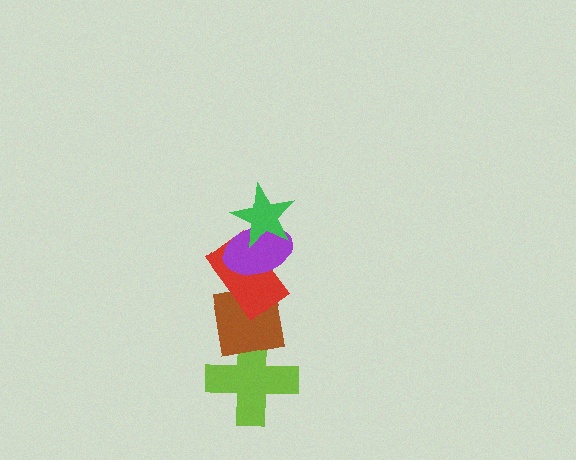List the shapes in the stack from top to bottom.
From top to bottom: the green star, the purple ellipse, the red rectangle, the brown square, the lime cross.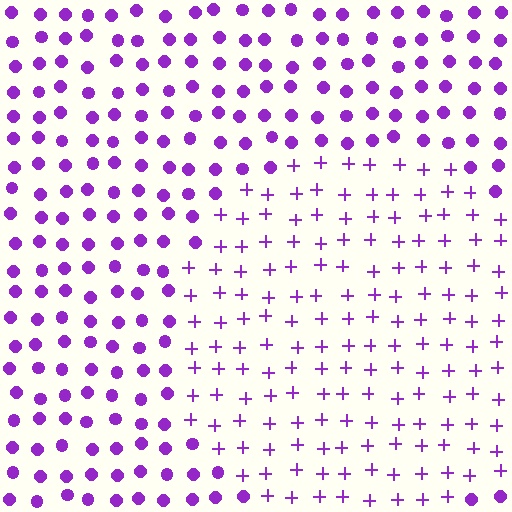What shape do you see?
I see a circle.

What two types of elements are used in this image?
The image uses plus signs inside the circle region and circles outside it.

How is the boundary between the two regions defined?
The boundary is defined by a change in element shape: plus signs inside vs. circles outside. All elements share the same color and spacing.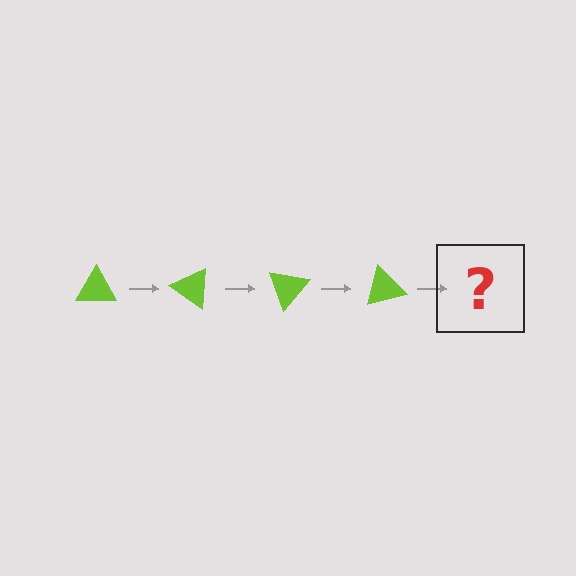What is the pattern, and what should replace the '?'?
The pattern is that the triangle rotates 35 degrees each step. The '?' should be a lime triangle rotated 140 degrees.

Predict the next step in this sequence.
The next step is a lime triangle rotated 140 degrees.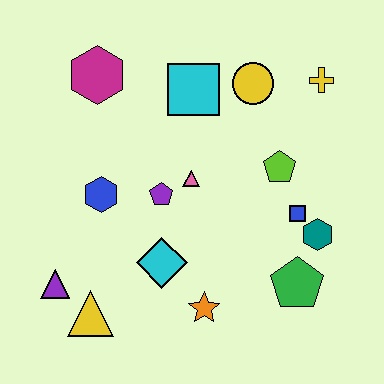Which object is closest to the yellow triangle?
The purple triangle is closest to the yellow triangle.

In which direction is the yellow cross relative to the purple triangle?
The yellow cross is to the right of the purple triangle.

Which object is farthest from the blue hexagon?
The yellow cross is farthest from the blue hexagon.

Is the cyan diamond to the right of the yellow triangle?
Yes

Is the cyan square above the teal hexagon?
Yes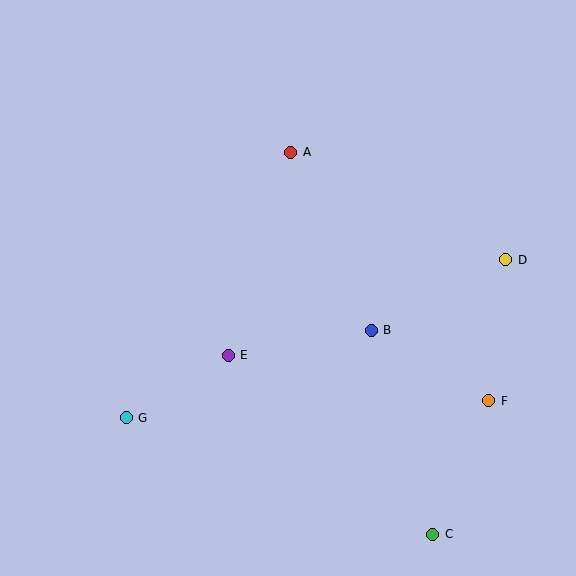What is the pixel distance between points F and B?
The distance between F and B is 137 pixels.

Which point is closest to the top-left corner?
Point A is closest to the top-left corner.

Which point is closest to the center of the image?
Point E at (228, 355) is closest to the center.